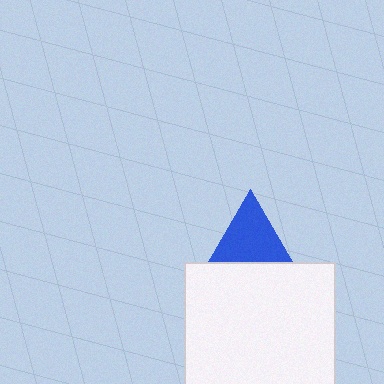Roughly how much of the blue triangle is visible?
About half of it is visible (roughly 57%).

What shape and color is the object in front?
The object in front is a white rectangle.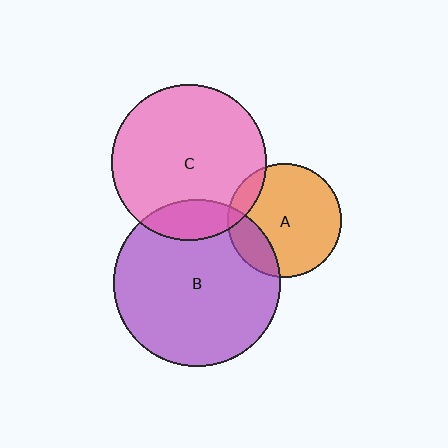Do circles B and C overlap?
Yes.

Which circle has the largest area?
Circle B (purple).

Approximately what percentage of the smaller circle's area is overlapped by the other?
Approximately 15%.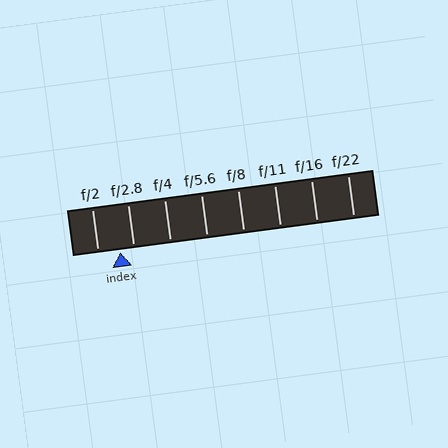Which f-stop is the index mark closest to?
The index mark is closest to f/2.8.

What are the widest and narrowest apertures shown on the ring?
The widest aperture shown is f/2 and the narrowest is f/22.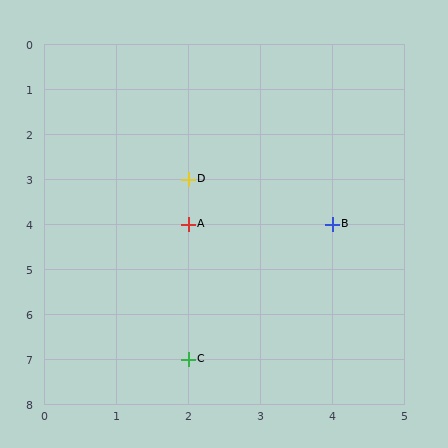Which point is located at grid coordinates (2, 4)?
Point A is at (2, 4).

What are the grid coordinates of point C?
Point C is at grid coordinates (2, 7).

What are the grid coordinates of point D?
Point D is at grid coordinates (2, 3).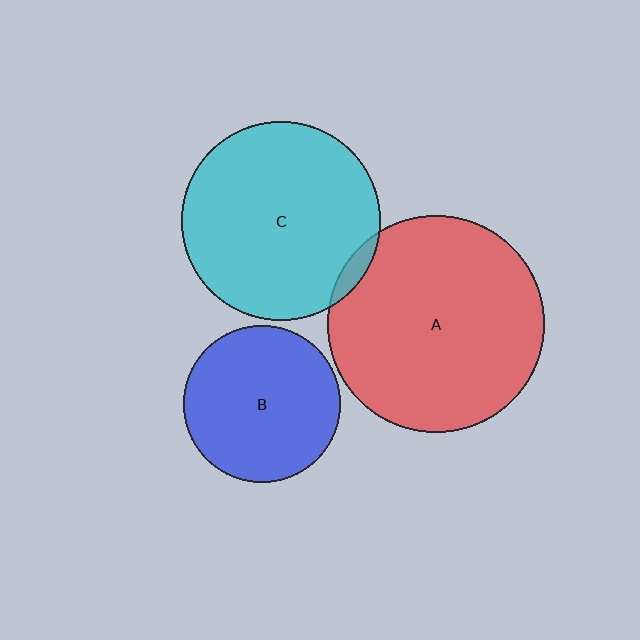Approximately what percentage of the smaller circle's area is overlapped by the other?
Approximately 5%.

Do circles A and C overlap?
Yes.